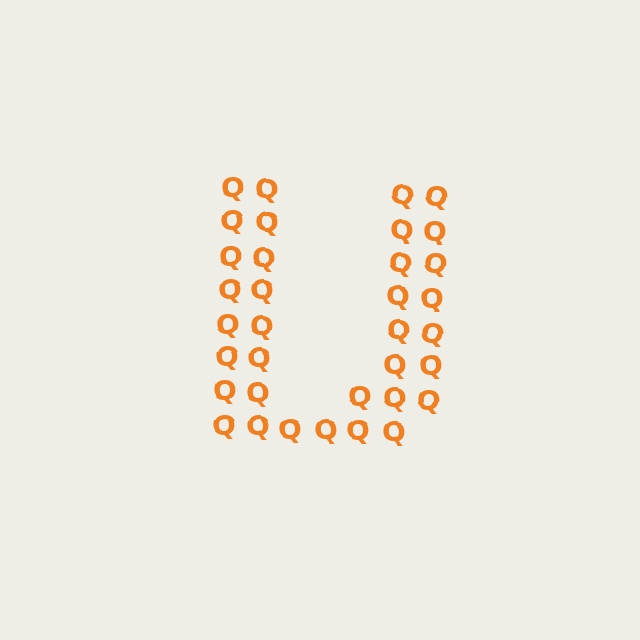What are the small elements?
The small elements are letter Q's.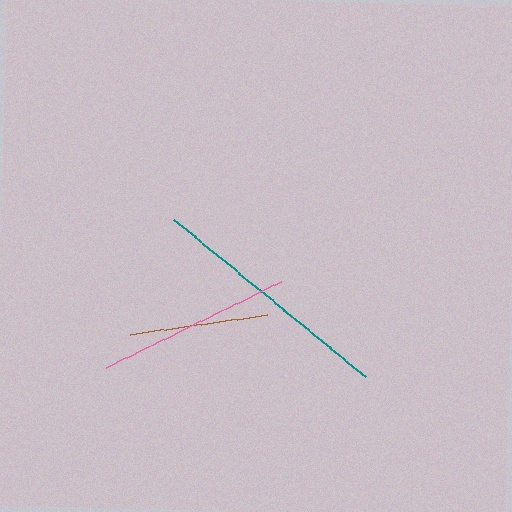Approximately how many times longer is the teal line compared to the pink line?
The teal line is approximately 1.3 times the length of the pink line.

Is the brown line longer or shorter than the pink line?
The pink line is longer than the brown line.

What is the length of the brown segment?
The brown segment is approximately 139 pixels long.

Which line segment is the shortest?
The brown line is the shortest at approximately 139 pixels.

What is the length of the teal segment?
The teal segment is approximately 249 pixels long.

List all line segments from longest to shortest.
From longest to shortest: teal, pink, brown.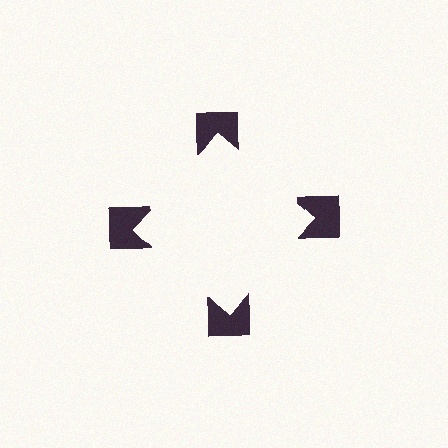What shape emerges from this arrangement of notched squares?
An illusory square — its edges are inferred from the aligned wedge cuts in the notched squares, not physically drawn.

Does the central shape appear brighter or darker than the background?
It typically appears slightly brighter than the background, even though no actual brightness change is drawn.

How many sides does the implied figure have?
4 sides.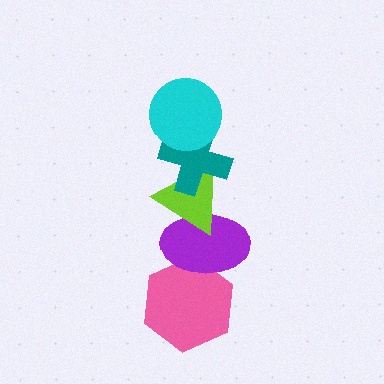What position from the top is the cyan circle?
The cyan circle is 1st from the top.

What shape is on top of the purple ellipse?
The lime triangle is on top of the purple ellipse.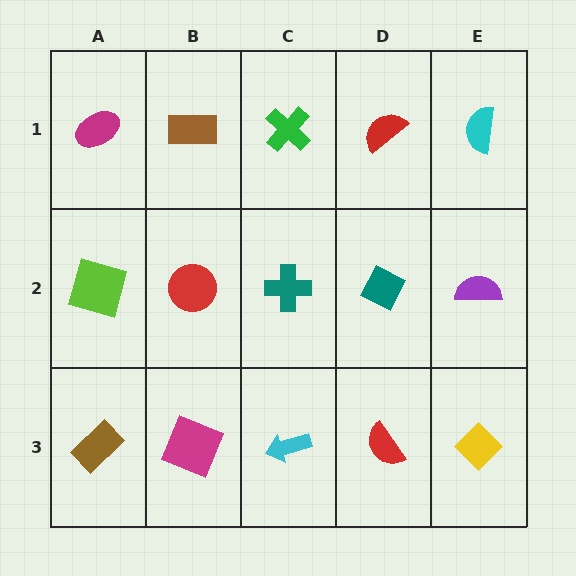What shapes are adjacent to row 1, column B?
A red circle (row 2, column B), a magenta ellipse (row 1, column A), a green cross (row 1, column C).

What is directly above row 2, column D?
A red semicircle.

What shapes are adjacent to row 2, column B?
A brown rectangle (row 1, column B), a magenta square (row 3, column B), a lime square (row 2, column A), a teal cross (row 2, column C).